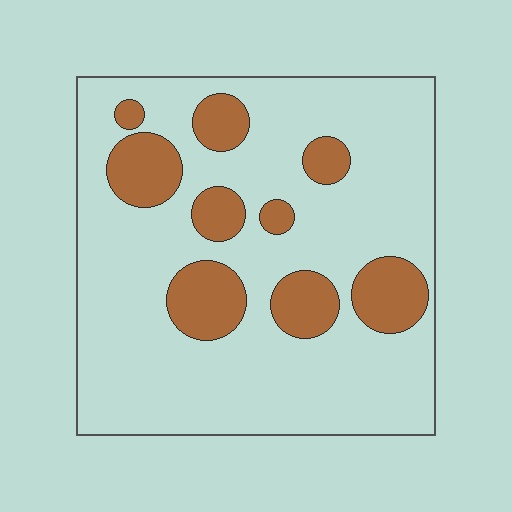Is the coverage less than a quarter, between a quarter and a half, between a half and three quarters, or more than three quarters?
Less than a quarter.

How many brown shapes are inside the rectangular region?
9.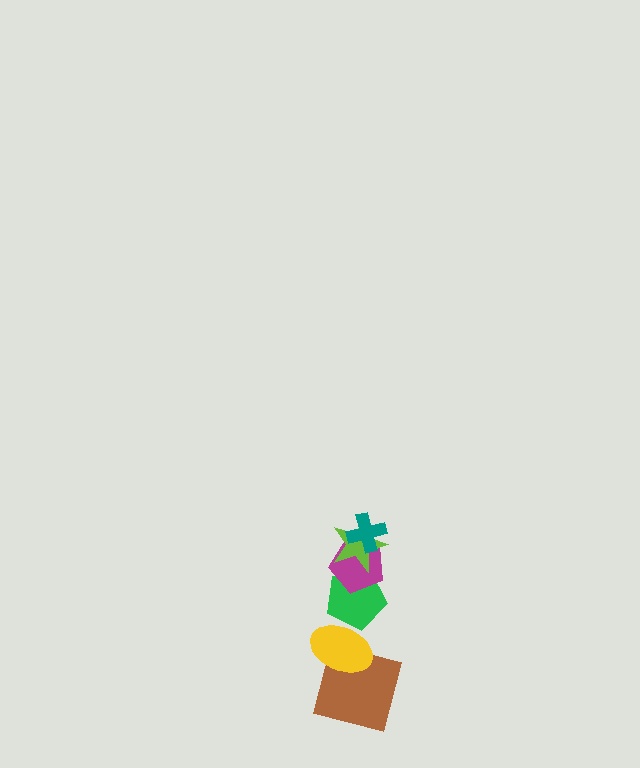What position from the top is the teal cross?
The teal cross is 1st from the top.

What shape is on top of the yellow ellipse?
The green pentagon is on top of the yellow ellipse.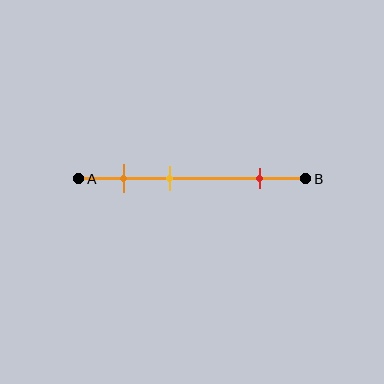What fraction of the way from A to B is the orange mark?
The orange mark is approximately 20% (0.2) of the way from A to B.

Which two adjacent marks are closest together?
The orange and yellow marks are the closest adjacent pair.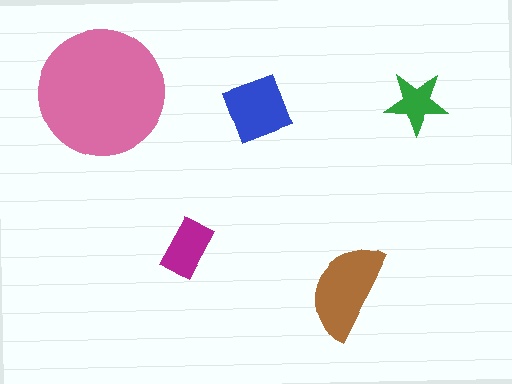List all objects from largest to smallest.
The pink circle, the brown semicircle, the blue diamond, the magenta rectangle, the green star.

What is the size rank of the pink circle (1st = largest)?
1st.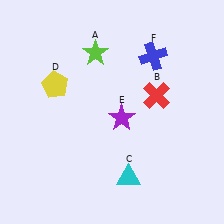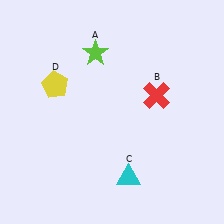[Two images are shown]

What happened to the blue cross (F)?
The blue cross (F) was removed in Image 2. It was in the top-right area of Image 1.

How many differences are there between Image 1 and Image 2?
There are 2 differences between the two images.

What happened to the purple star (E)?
The purple star (E) was removed in Image 2. It was in the bottom-right area of Image 1.